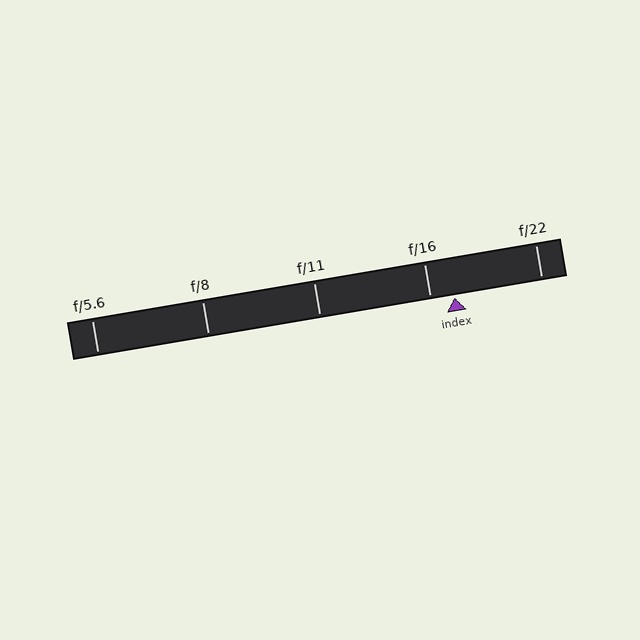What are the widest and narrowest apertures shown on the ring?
The widest aperture shown is f/5.6 and the narrowest is f/22.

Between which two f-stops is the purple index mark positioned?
The index mark is between f/16 and f/22.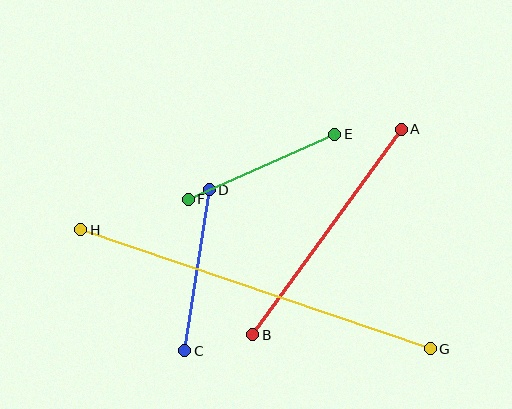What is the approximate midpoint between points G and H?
The midpoint is at approximately (256, 289) pixels.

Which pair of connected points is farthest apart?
Points G and H are farthest apart.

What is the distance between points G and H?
The distance is approximately 369 pixels.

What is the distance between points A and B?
The distance is approximately 253 pixels.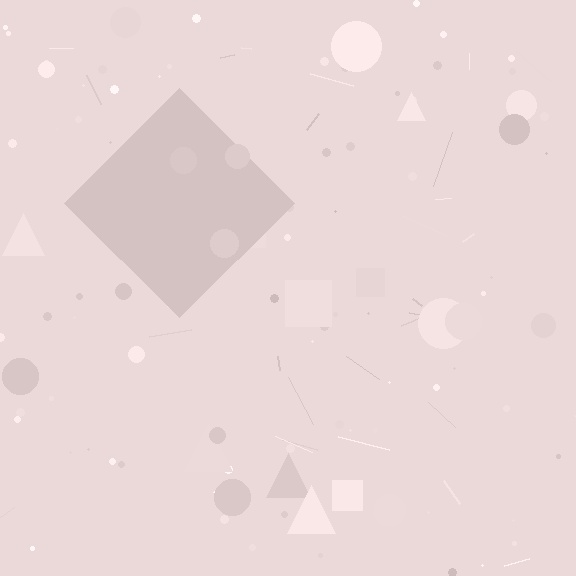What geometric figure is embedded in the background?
A diamond is embedded in the background.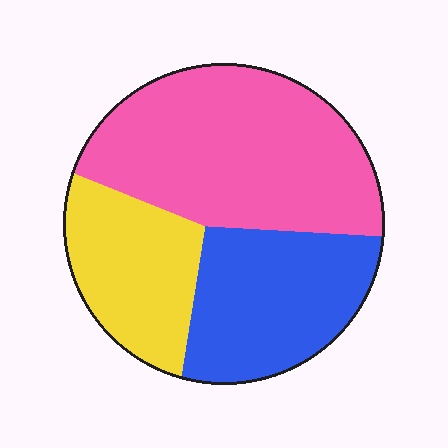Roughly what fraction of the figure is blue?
Blue takes up about one third (1/3) of the figure.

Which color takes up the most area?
Pink, at roughly 45%.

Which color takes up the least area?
Yellow, at roughly 25%.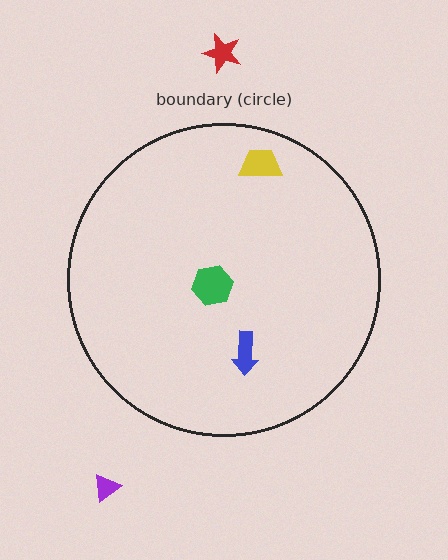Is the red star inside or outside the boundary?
Outside.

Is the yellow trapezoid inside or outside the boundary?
Inside.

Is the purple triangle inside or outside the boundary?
Outside.